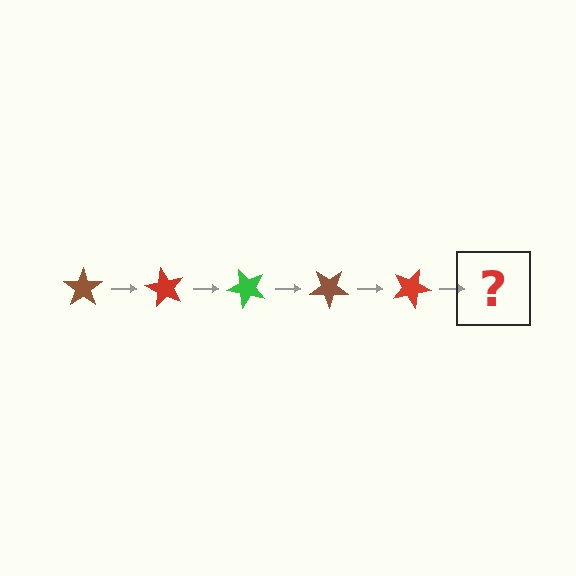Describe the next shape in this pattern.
It should be a green star, rotated 300 degrees from the start.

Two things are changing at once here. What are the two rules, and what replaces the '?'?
The two rules are that it rotates 60 degrees each step and the color cycles through brown, red, and green. The '?' should be a green star, rotated 300 degrees from the start.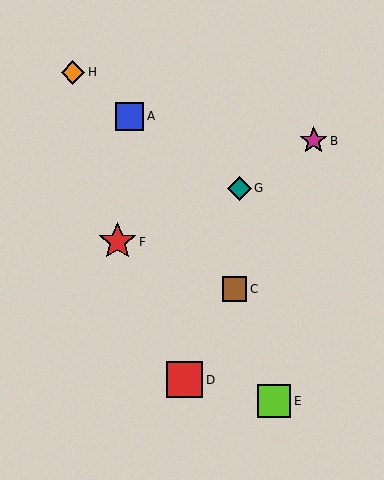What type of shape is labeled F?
Shape F is a red star.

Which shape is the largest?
The red star (labeled F) is the largest.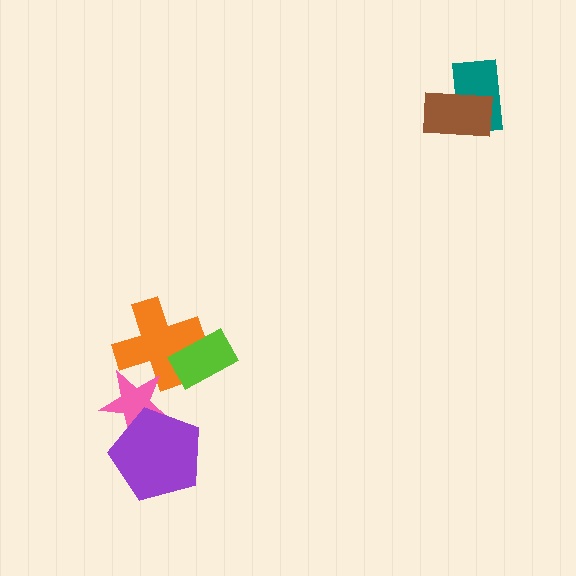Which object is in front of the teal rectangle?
The brown rectangle is in front of the teal rectangle.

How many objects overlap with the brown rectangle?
1 object overlaps with the brown rectangle.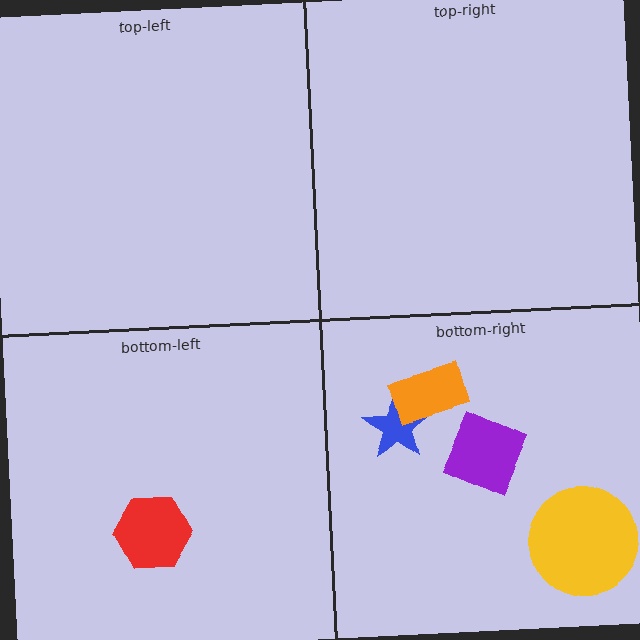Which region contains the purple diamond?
The bottom-right region.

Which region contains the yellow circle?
The bottom-right region.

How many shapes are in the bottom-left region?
1.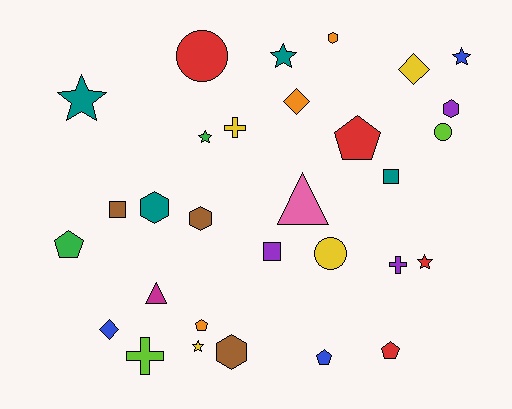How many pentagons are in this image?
There are 5 pentagons.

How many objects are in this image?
There are 30 objects.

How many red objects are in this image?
There are 4 red objects.